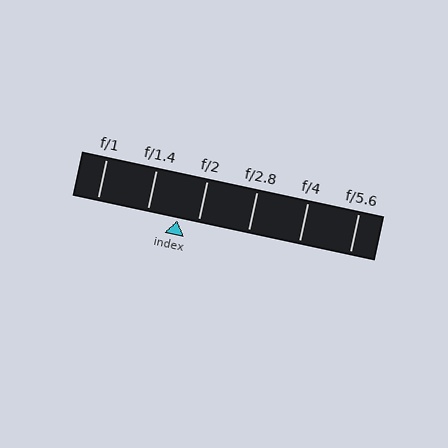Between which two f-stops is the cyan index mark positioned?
The index mark is between f/1.4 and f/2.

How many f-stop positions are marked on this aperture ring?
There are 6 f-stop positions marked.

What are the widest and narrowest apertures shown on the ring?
The widest aperture shown is f/1 and the narrowest is f/5.6.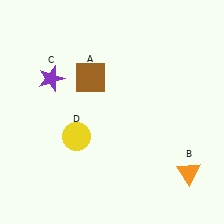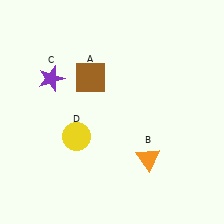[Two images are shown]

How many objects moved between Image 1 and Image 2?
1 object moved between the two images.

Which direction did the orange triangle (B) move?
The orange triangle (B) moved left.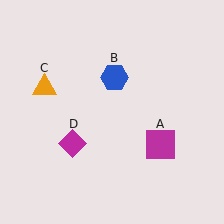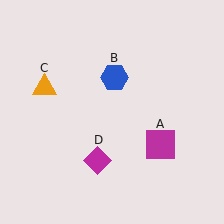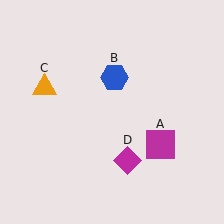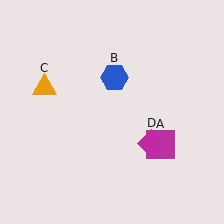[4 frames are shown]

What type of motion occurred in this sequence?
The magenta diamond (object D) rotated counterclockwise around the center of the scene.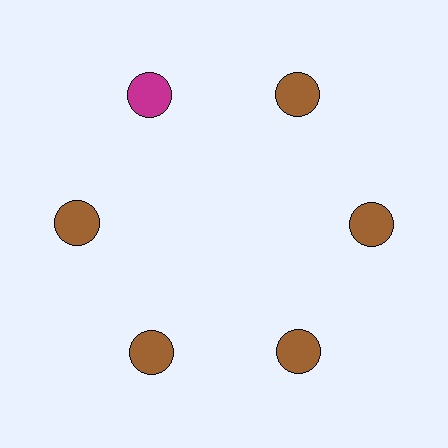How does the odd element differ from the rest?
It has a different color: magenta instead of brown.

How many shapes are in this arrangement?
There are 6 shapes arranged in a ring pattern.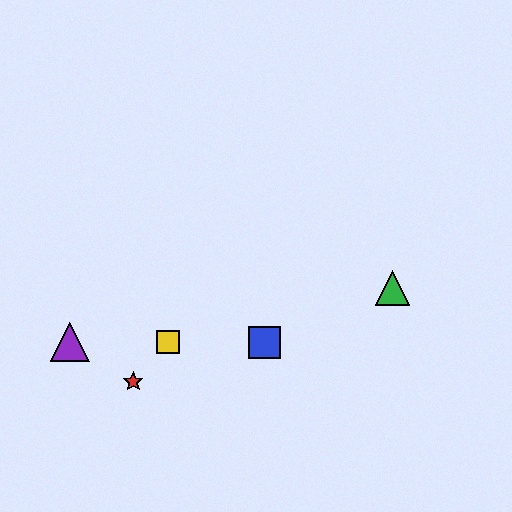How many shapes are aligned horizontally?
3 shapes (the blue square, the yellow square, the purple triangle) are aligned horizontally.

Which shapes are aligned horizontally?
The blue square, the yellow square, the purple triangle are aligned horizontally.